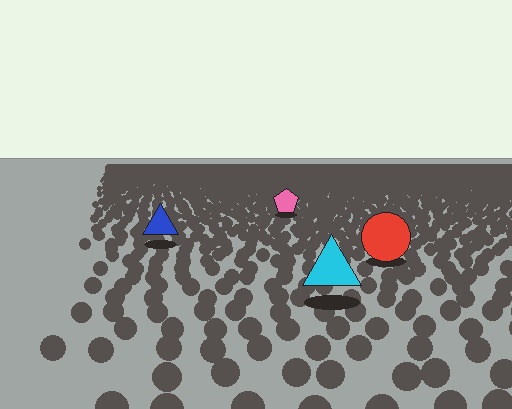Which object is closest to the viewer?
The cyan triangle is closest. The texture marks near it are larger and more spread out.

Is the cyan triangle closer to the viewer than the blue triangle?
Yes. The cyan triangle is closer — you can tell from the texture gradient: the ground texture is coarser near it.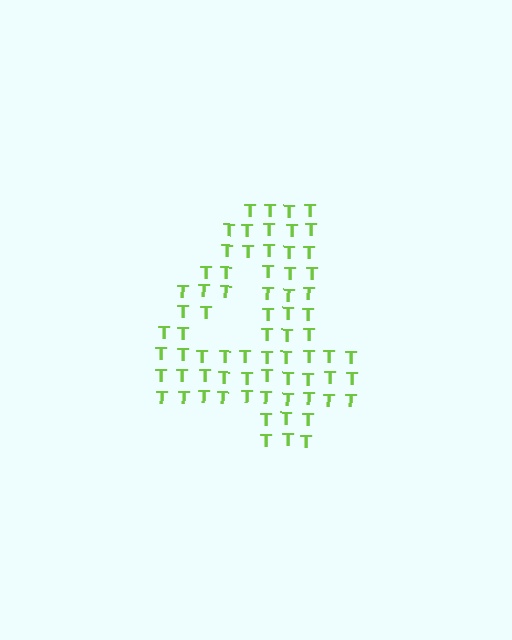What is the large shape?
The large shape is the digit 4.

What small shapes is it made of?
It is made of small letter T's.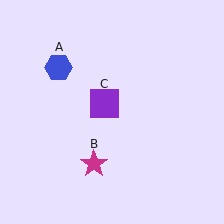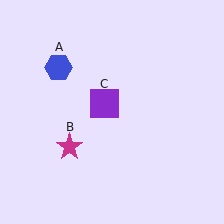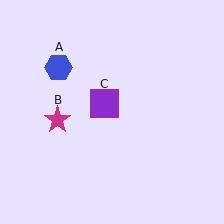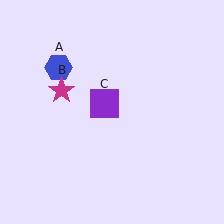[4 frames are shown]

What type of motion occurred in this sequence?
The magenta star (object B) rotated clockwise around the center of the scene.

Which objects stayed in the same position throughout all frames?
Blue hexagon (object A) and purple square (object C) remained stationary.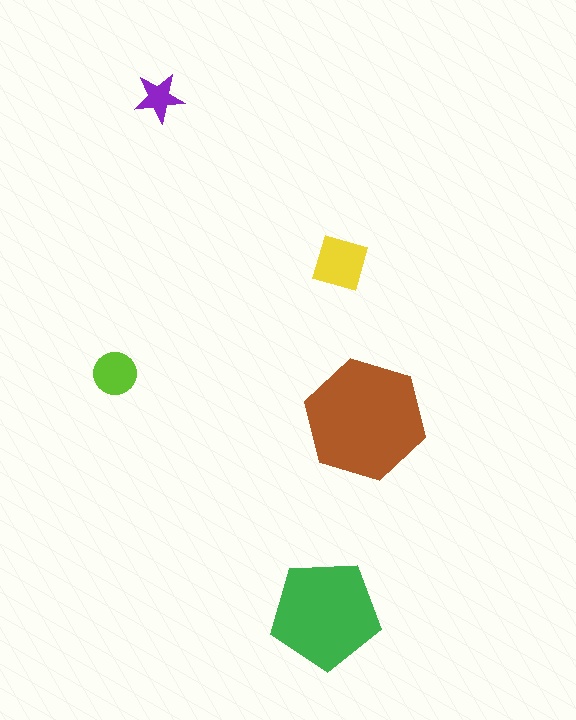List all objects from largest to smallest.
The brown hexagon, the green pentagon, the yellow square, the lime circle, the purple star.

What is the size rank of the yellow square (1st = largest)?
3rd.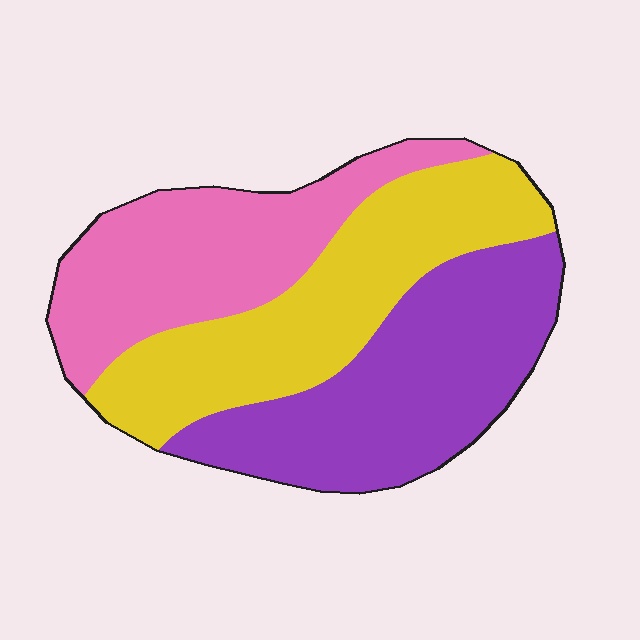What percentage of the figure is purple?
Purple takes up between a third and a half of the figure.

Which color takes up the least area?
Pink, at roughly 30%.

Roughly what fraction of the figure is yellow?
Yellow takes up about one third (1/3) of the figure.